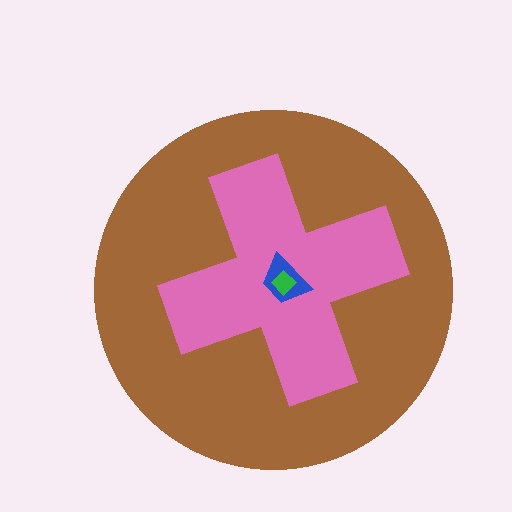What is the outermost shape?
The brown circle.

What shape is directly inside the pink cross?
The blue trapezoid.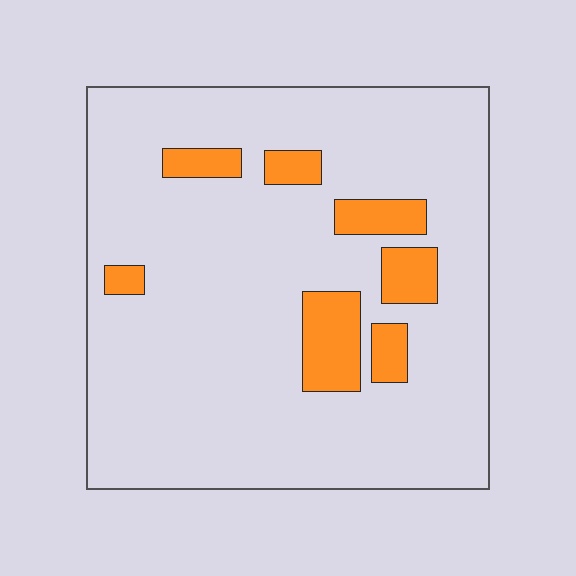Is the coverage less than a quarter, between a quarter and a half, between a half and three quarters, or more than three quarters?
Less than a quarter.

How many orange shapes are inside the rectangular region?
7.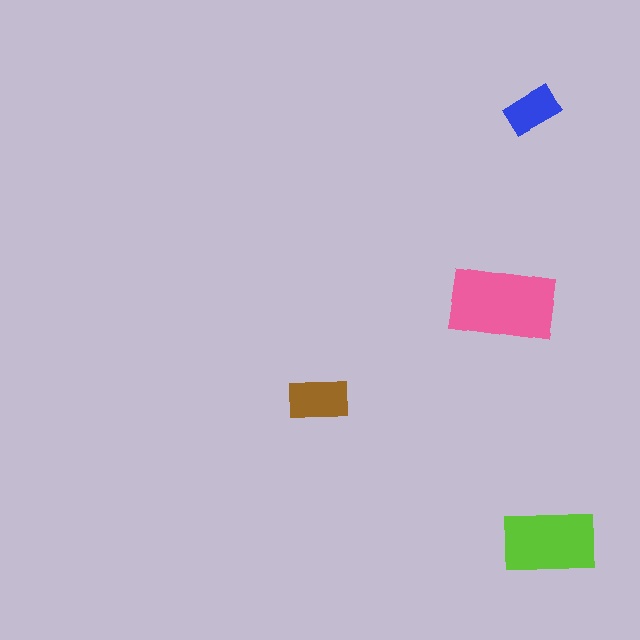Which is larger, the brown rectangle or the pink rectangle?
The pink one.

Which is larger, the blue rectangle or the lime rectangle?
The lime one.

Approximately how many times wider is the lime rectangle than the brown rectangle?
About 1.5 times wider.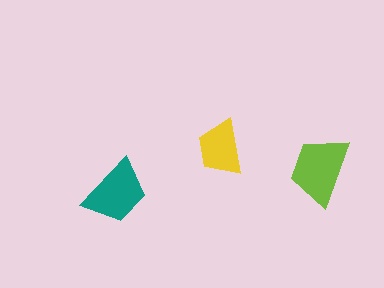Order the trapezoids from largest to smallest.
the lime one, the teal one, the yellow one.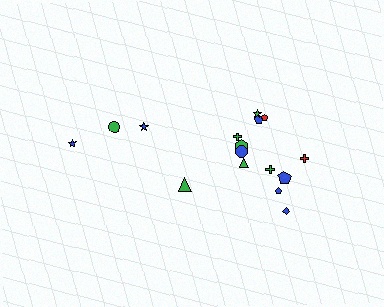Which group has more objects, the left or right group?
The right group.